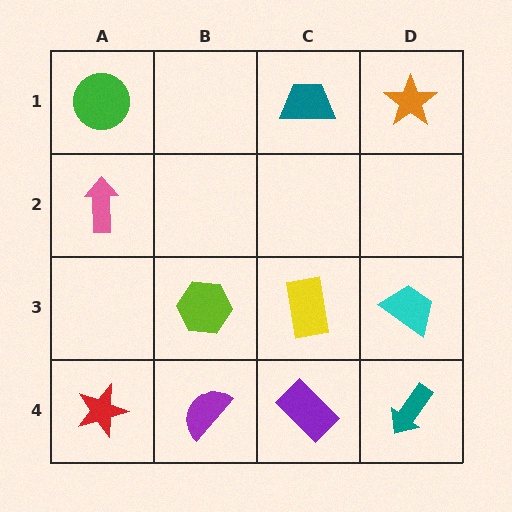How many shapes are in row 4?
4 shapes.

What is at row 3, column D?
A cyan trapezoid.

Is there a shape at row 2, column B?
No, that cell is empty.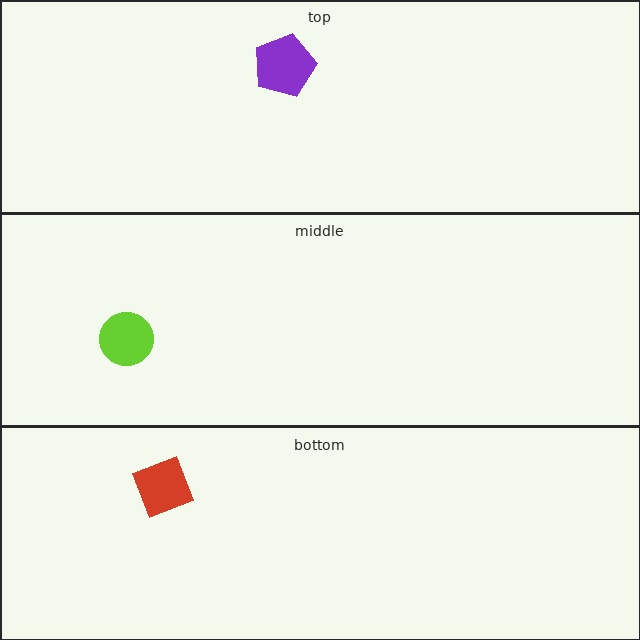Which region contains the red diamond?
The bottom region.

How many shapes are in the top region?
1.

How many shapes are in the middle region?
1.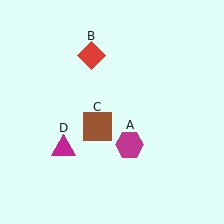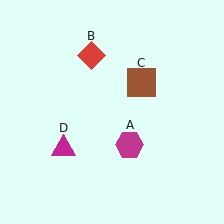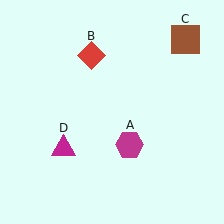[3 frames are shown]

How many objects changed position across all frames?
1 object changed position: brown square (object C).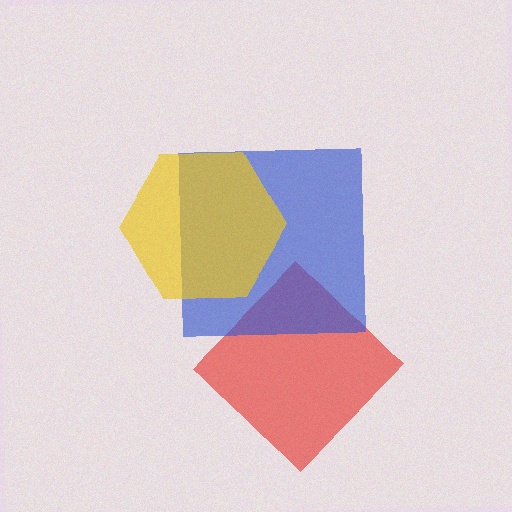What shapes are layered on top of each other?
The layered shapes are: a red diamond, a blue square, a yellow hexagon.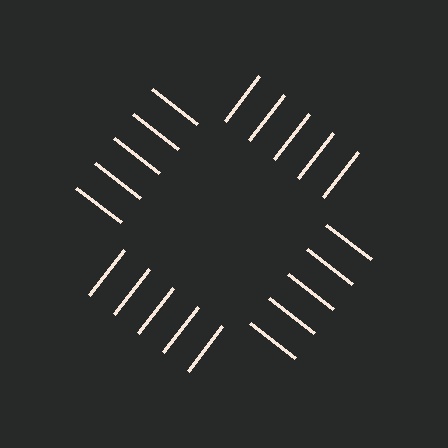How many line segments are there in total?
20 — 5 along each of the 4 edges.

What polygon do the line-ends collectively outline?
An illusory square — the line segments terminate on its edges but no continuous stroke is drawn.